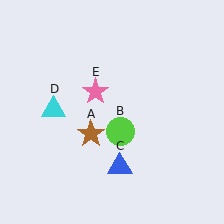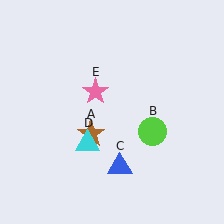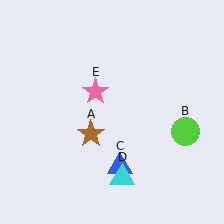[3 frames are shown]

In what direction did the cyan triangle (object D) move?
The cyan triangle (object D) moved down and to the right.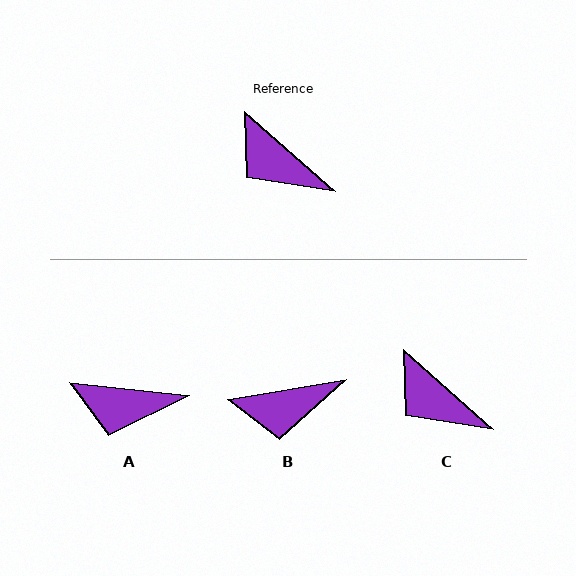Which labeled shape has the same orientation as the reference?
C.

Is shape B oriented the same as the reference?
No, it is off by about 51 degrees.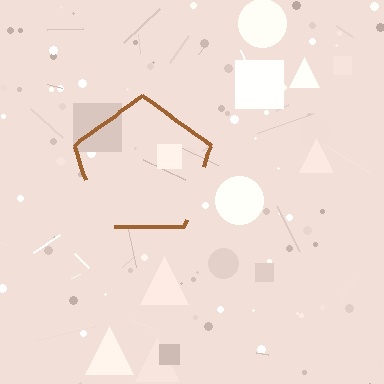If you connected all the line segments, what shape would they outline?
They would outline a pentagon.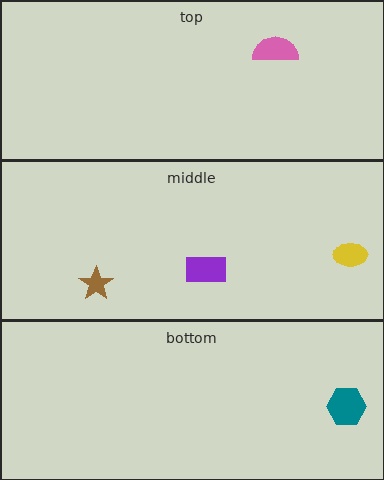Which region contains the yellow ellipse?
The middle region.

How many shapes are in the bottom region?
1.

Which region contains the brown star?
The middle region.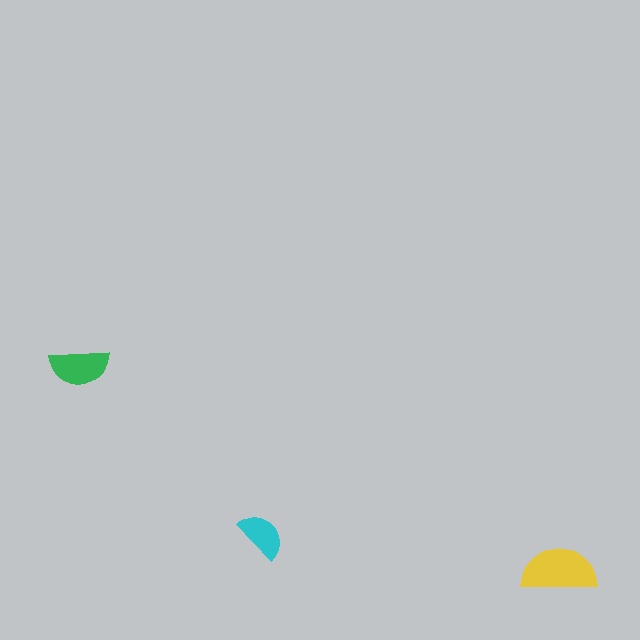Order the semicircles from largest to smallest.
the yellow one, the green one, the cyan one.